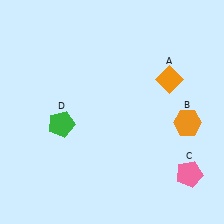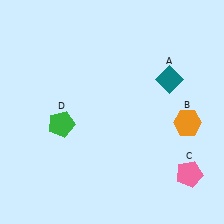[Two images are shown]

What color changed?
The diamond (A) changed from orange in Image 1 to teal in Image 2.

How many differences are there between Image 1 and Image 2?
There is 1 difference between the two images.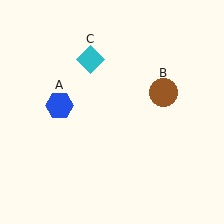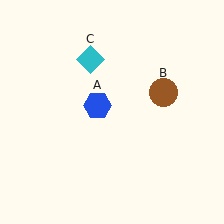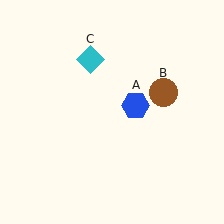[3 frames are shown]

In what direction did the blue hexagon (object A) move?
The blue hexagon (object A) moved right.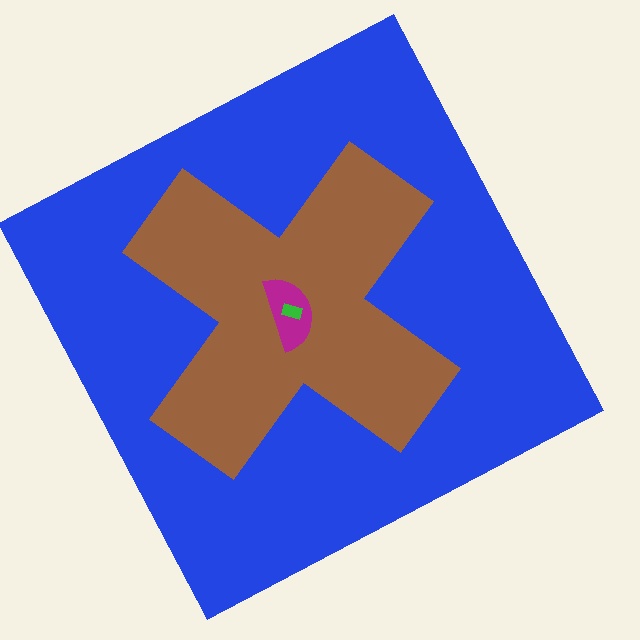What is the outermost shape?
The blue square.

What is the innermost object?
The green rectangle.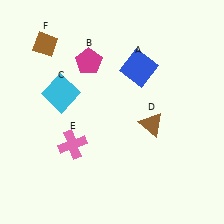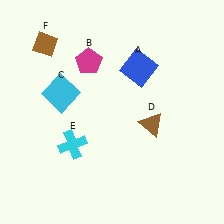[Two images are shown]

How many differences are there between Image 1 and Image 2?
There is 1 difference between the two images.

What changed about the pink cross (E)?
In Image 1, E is pink. In Image 2, it changed to cyan.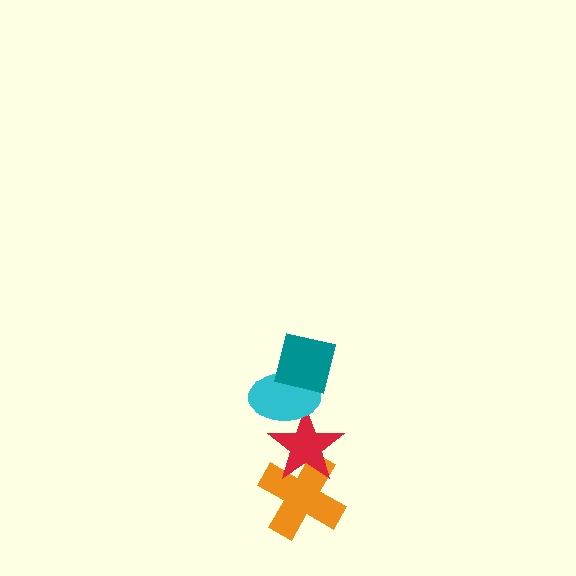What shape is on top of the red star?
The cyan ellipse is on top of the red star.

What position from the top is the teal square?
The teal square is 1st from the top.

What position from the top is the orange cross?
The orange cross is 4th from the top.